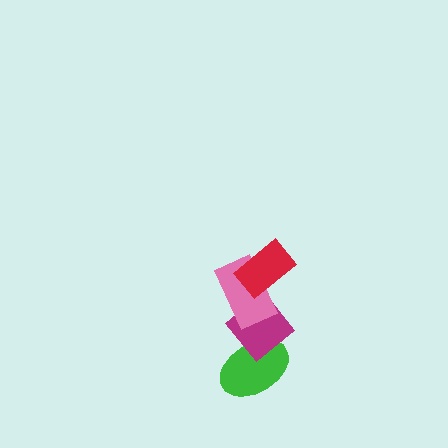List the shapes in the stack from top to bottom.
From top to bottom: the red rectangle, the pink rectangle, the magenta diamond, the green ellipse.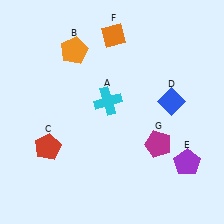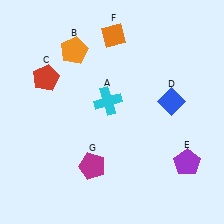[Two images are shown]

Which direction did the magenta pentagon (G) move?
The magenta pentagon (G) moved left.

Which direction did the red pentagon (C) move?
The red pentagon (C) moved up.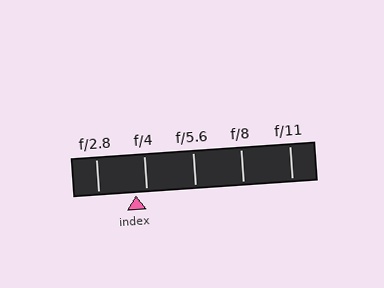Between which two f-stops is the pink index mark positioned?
The index mark is between f/2.8 and f/4.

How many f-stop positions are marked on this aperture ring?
There are 5 f-stop positions marked.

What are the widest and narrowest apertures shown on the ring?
The widest aperture shown is f/2.8 and the narrowest is f/11.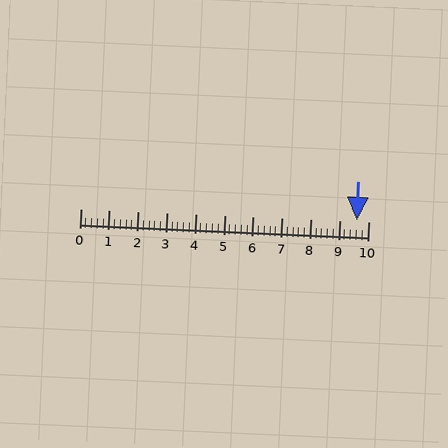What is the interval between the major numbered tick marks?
The major tick marks are spaced 1 units apart.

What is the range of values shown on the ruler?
The ruler shows values from 0 to 10.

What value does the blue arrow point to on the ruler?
The blue arrow points to approximately 9.6.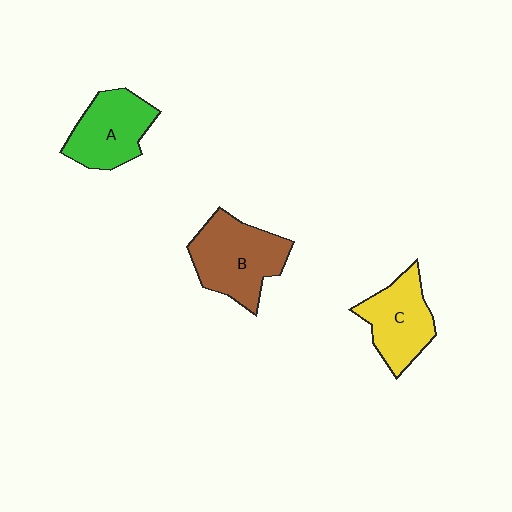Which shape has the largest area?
Shape B (brown).